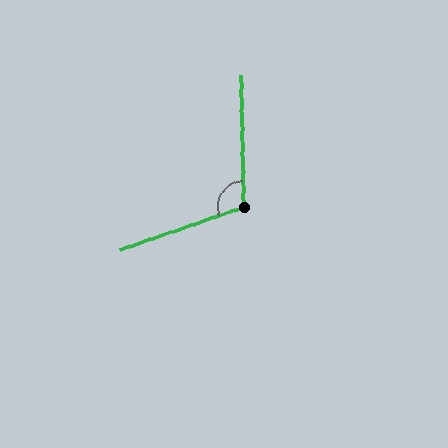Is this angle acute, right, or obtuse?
It is obtuse.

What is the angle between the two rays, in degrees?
Approximately 108 degrees.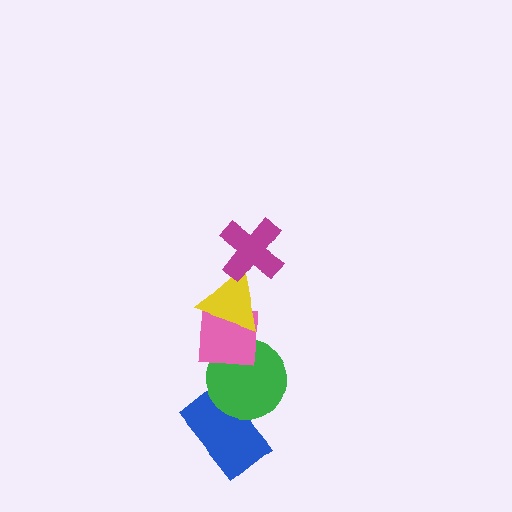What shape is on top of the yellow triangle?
The magenta cross is on top of the yellow triangle.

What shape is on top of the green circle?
The pink square is on top of the green circle.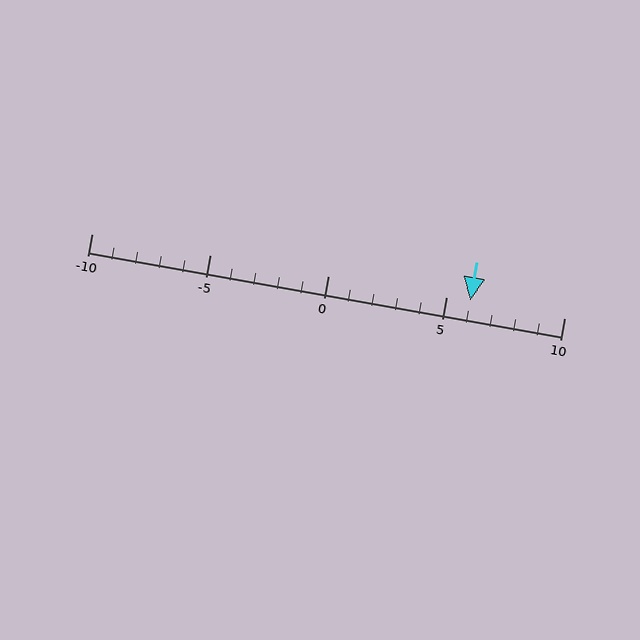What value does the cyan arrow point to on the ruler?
The cyan arrow points to approximately 6.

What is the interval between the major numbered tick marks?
The major tick marks are spaced 5 units apart.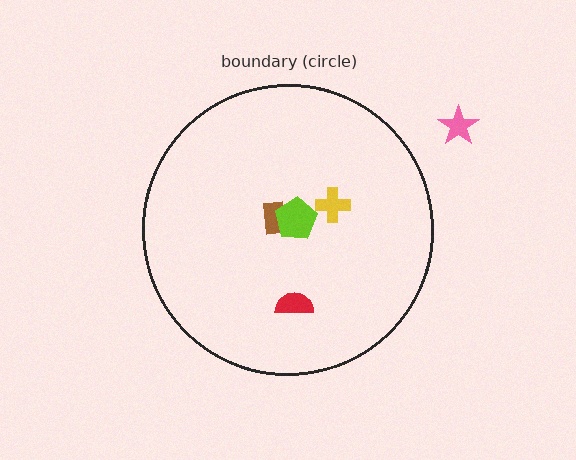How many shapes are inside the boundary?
4 inside, 1 outside.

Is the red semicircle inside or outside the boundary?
Inside.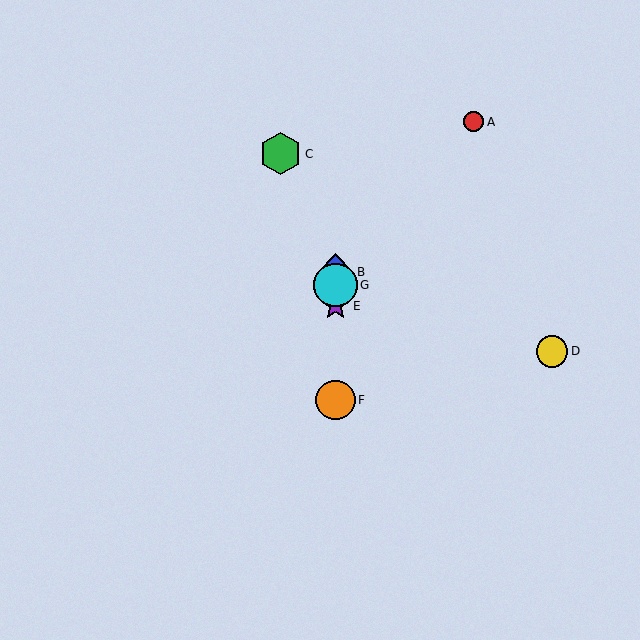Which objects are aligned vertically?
Objects B, E, F, G are aligned vertically.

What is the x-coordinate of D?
Object D is at x≈552.